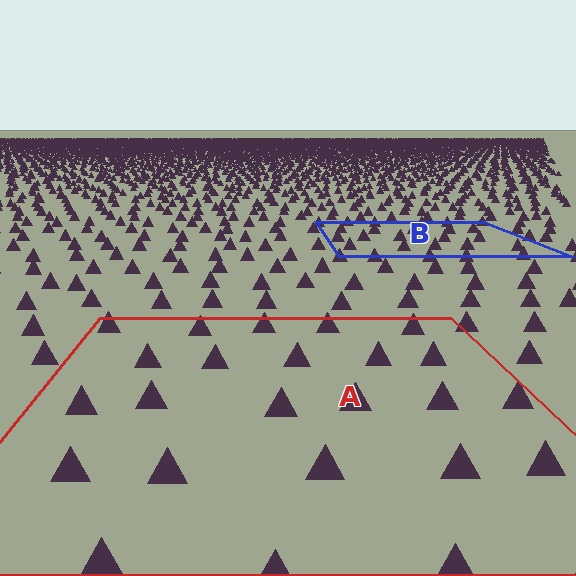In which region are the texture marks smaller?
The texture marks are smaller in region B, because it is farther away.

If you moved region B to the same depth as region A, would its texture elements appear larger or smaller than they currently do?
They would appear larger. At a closer depth, the same texture elements are projected at a bigger on-screen size.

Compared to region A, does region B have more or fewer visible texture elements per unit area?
Region B has more texture elements per unit area — they are packed more densely because it is farther away.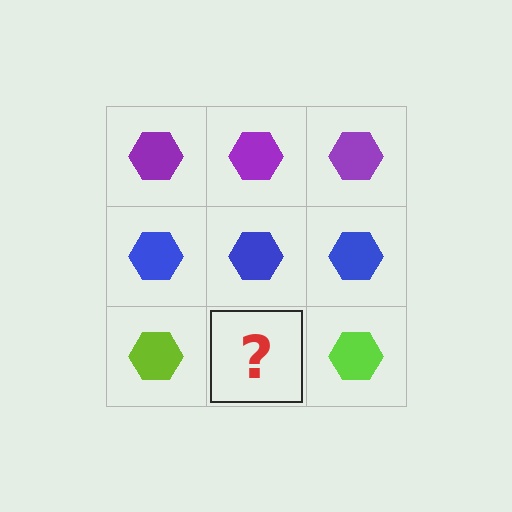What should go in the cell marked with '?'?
The missing cell should contain a lime hexagon.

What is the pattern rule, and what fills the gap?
The rule is that each row has a consistent color. The gap should be filled with a lime hexagon.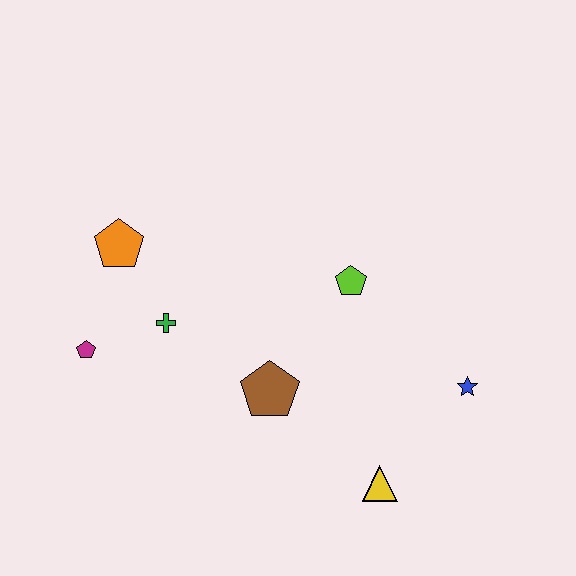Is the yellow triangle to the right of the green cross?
Yes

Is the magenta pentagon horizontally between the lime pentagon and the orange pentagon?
No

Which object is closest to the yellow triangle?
The blue star is closest to the yellow triangle.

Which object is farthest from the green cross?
The blue star is farthest from the green cross.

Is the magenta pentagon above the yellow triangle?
Yes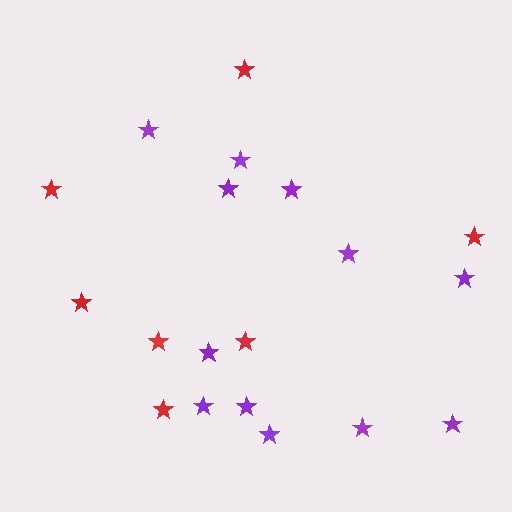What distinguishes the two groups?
There are 2 groups: one group of purple stars (12) and one group of red stars (7).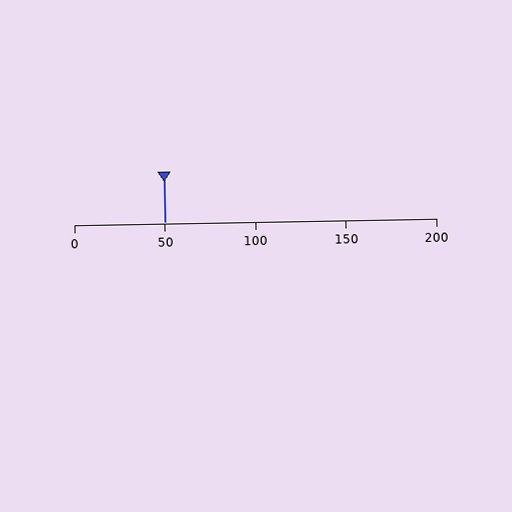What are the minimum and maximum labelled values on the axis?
The axis runs from 0 to 200.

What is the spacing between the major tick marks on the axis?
The major ticks are spaced 50 apart.